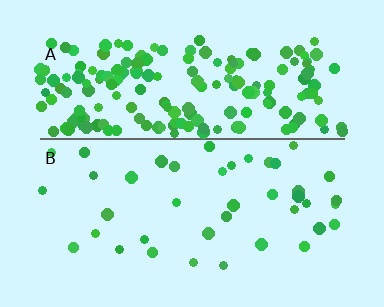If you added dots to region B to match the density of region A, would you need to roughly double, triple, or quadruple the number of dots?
Approximately quadruple.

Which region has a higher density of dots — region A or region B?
A (the top).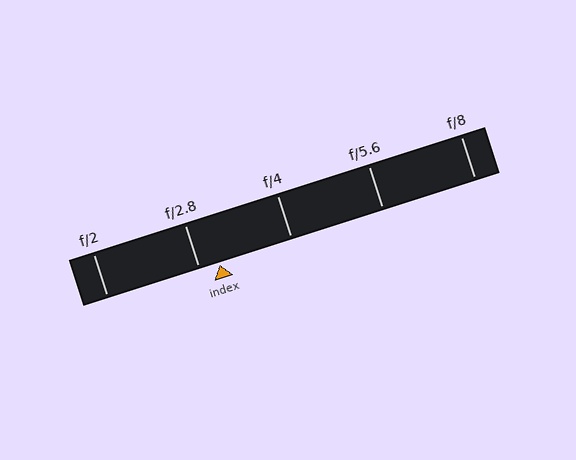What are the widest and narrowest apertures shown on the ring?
The widest aperture shown is f/2 and the narrowest is f/8.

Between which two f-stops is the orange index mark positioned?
The index mark is between f/2.8 and f/4.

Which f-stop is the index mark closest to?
The index mark is closest to f/2.8.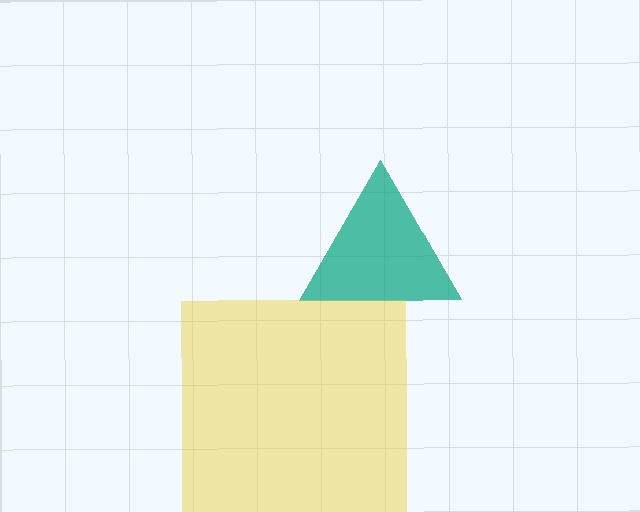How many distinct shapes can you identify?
There are 2 distinct shapes: a teal triangle, a yellow square.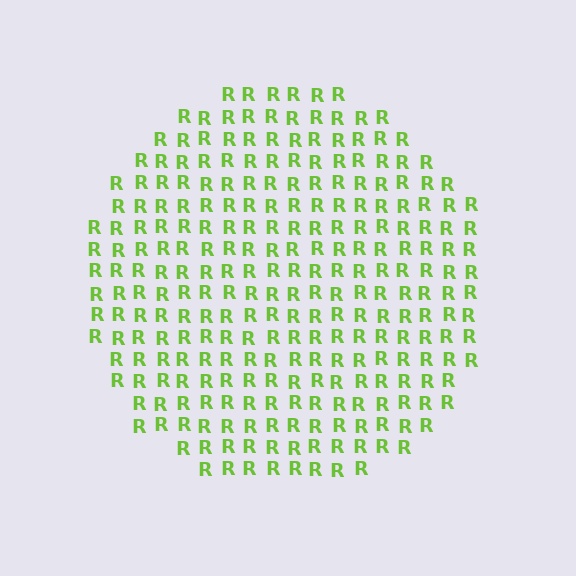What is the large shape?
The large shape is a circle.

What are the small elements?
The small elements are letter R's.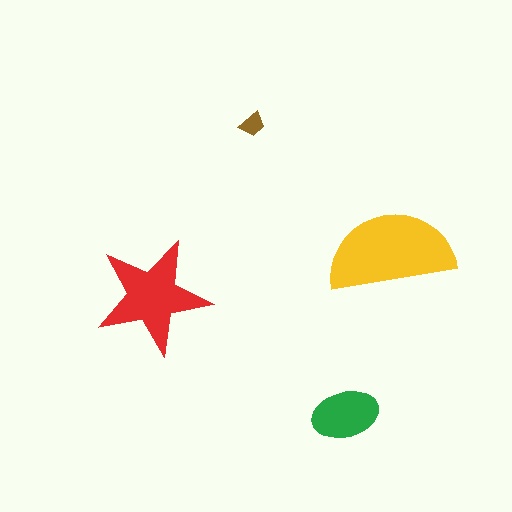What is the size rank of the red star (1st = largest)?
2nd.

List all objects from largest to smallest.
The yellow semicircle, the red star, the green ellipse, the brown trapezoid.